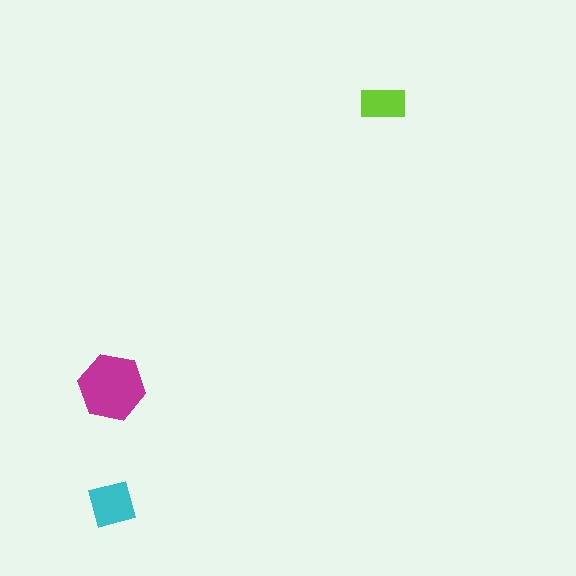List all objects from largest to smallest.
The magenta hexagon, the cyan square, the lime rectangle.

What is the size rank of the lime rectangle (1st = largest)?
3rd.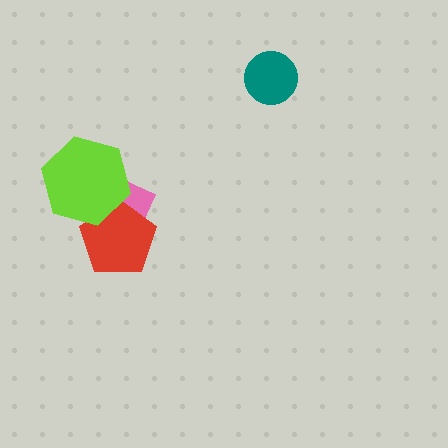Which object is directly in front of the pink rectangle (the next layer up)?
The red pentagon is directly in front of the pink rectangle.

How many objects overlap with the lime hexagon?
2 objects overlap with the lime hexagon.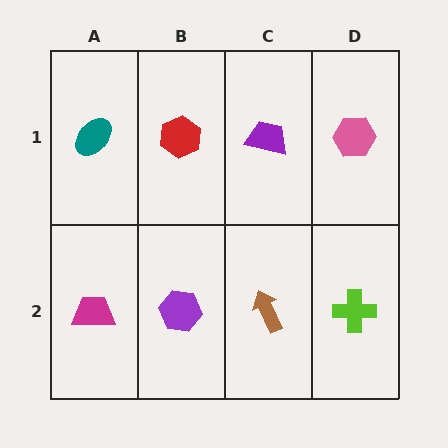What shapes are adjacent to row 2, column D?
A pink hexagon (row 1, column D), a brown arrow (row 2, column C).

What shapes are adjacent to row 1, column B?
A purple hexagon (row 2, column B), a teal ellipse (row 1, column A), a purple trapezoid (row 1, column C).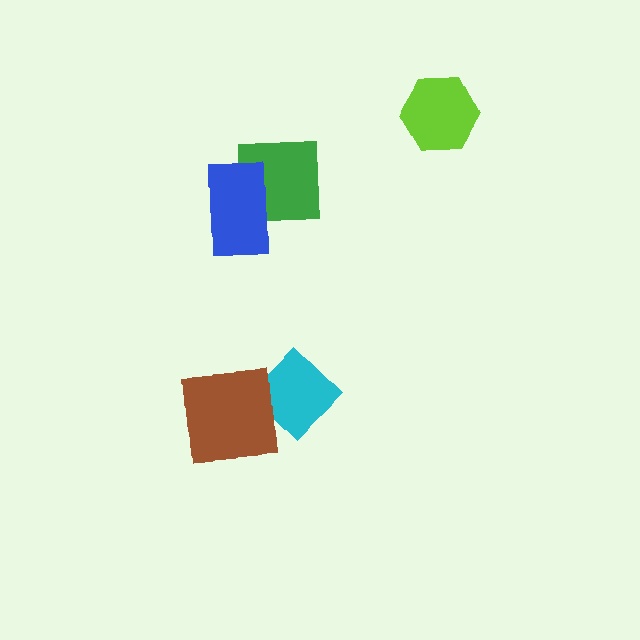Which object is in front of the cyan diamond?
The brown square is in front of the cyan diamond.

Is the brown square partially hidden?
No, no other shape covers it.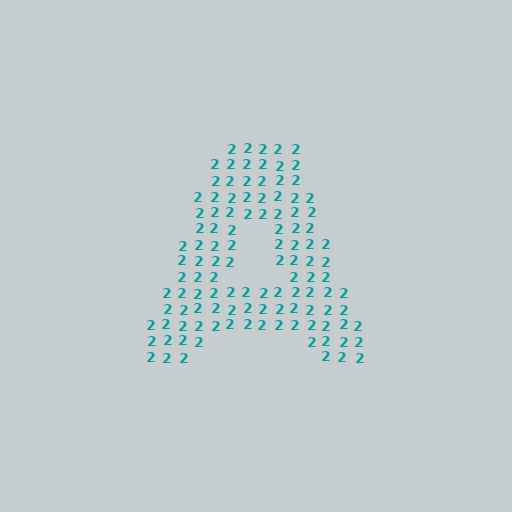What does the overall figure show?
The overall figure shows the letter A.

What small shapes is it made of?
It is made of small digit 2's.